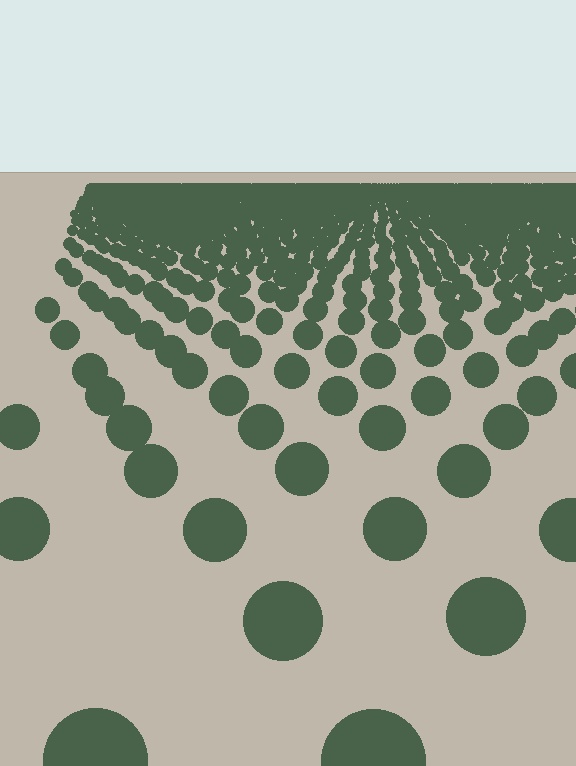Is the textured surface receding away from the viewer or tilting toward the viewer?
The surface is receding away from the viewer. Texture elements get smaller and denser toward the top.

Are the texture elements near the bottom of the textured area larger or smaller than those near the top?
Larger. Near the bottom, elements are closer to the viewer and appear at a bigger on-screen size.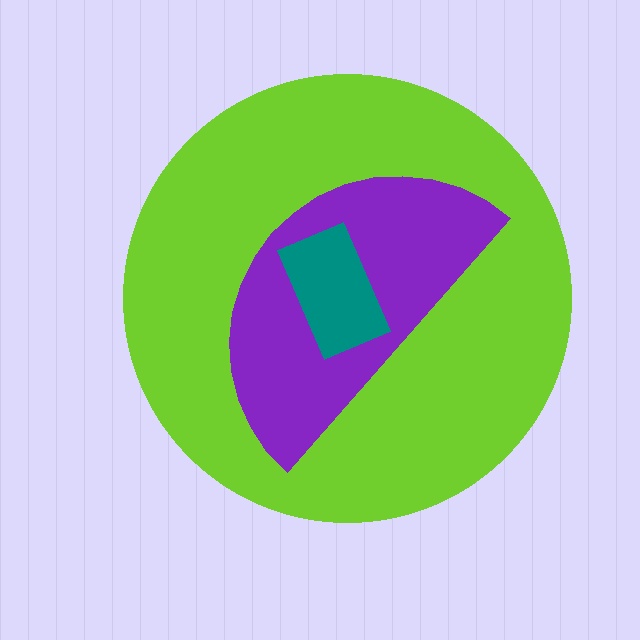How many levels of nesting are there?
3.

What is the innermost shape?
The teal rectangle.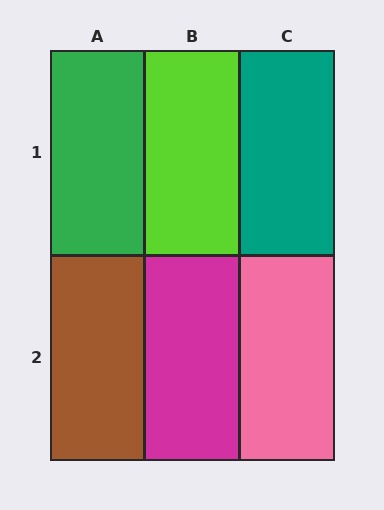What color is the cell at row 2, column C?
Pink.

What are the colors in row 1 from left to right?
Green, lime, teal.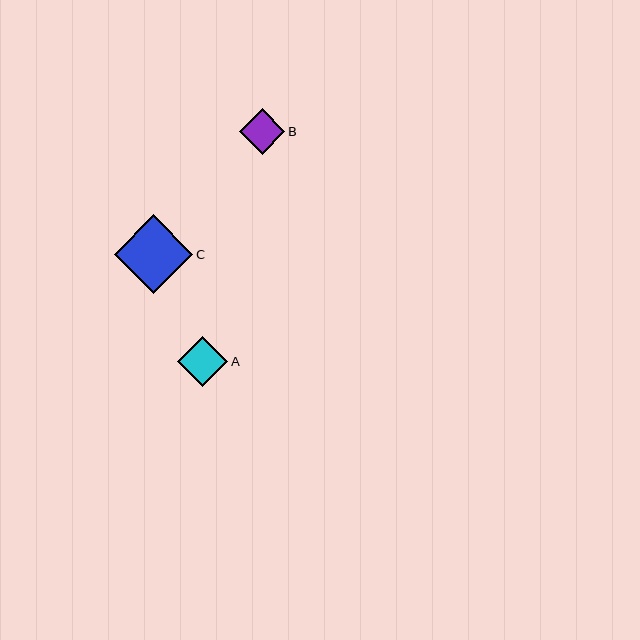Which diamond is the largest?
Diamond C is the largest with a size of approximately 79 pixels.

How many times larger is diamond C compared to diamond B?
Diamond C is approximately 1.7 times the size of diamond B.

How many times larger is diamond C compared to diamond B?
Diamond C is approximately 1.7 times the size of diamond B.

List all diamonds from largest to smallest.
From largest to smallest: C, A, B.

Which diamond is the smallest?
Diamond B is the smallest with a size of approximately 45 pixels.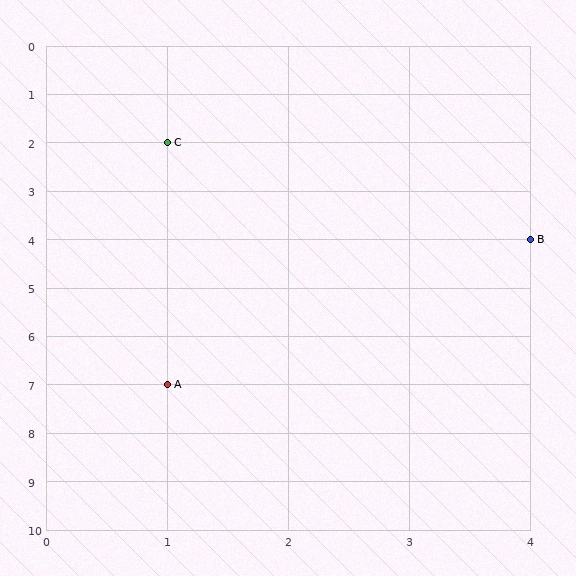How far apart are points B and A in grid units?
Points B and A are 3 columns and 3 rows apart (about 4.2 grid units diagonally).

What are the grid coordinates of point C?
Point C is at grid coordinates (1, 2).